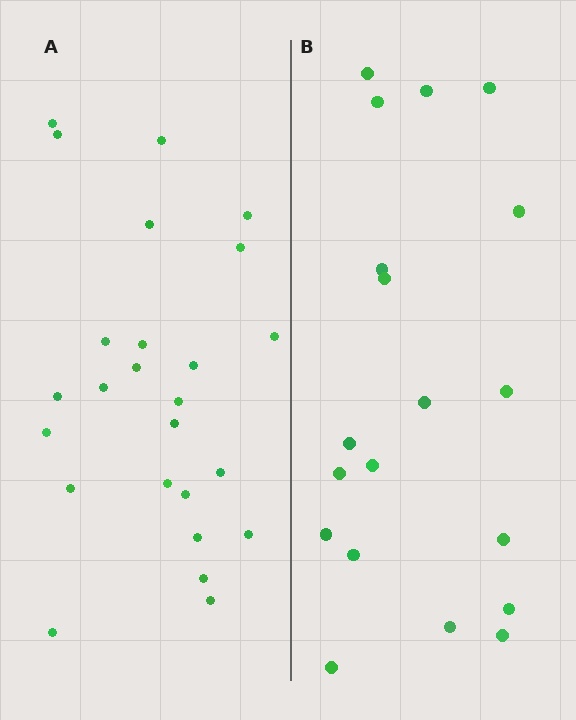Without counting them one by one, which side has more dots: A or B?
Region A (the left region) has more dots.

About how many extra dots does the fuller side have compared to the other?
Region A has about 6 more dots than region B.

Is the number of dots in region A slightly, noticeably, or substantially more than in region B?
Region A has noticeably more, but not dramatically so. The ratio is roughly 1.3 to 1.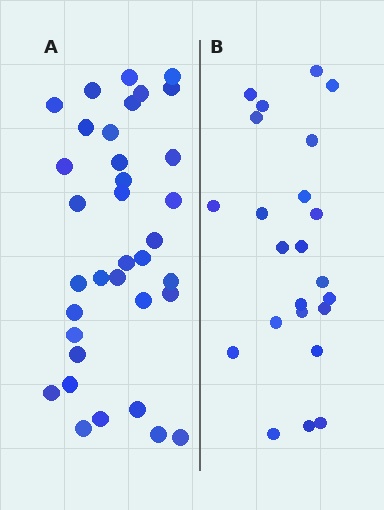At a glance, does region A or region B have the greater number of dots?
Region A (the left region) has more dots.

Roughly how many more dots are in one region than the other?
Region A has roughly 12 or so more dots than region B.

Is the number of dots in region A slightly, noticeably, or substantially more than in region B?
Region A has substantially more. The ratio is roughly 1.5 to 1.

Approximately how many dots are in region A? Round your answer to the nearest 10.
About 40 dots. (The exact count is 35, which rounds to 40.)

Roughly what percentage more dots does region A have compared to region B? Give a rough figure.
About 50% more.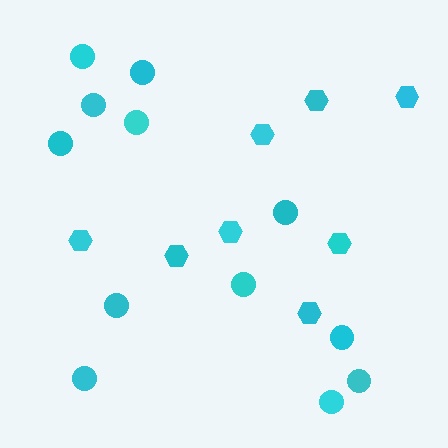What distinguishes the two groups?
There are 2 groups: one group of hexagons (8) and one group of circles (12).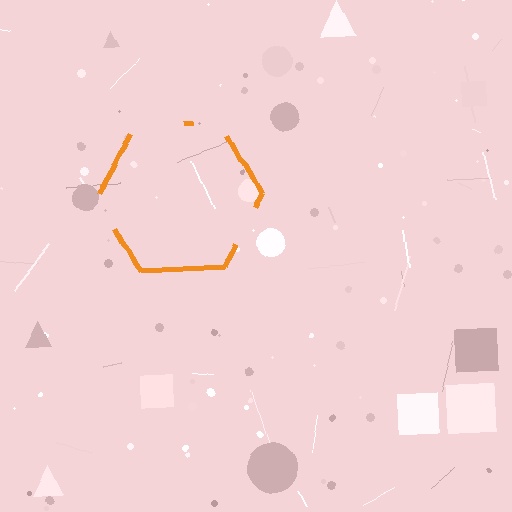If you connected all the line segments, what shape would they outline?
They would outline a hexagon.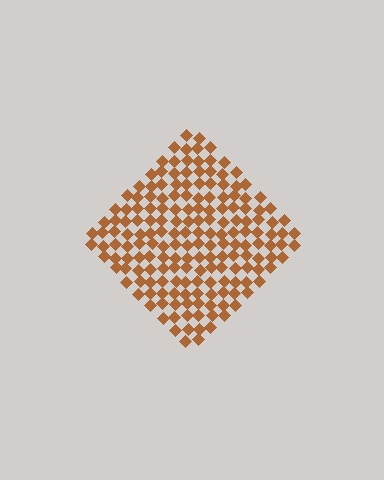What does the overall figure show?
The overall figure shows a diamond.